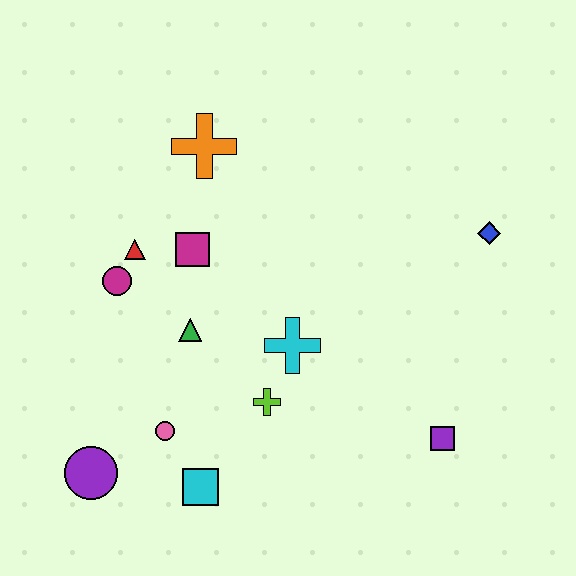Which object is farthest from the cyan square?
The blue diamond is farthest from the cyan square.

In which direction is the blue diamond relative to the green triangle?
The blue diamond is to the right of the green triangle.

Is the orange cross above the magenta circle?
Yes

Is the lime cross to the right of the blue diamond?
No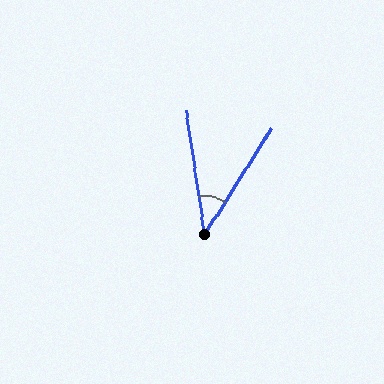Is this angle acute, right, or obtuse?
It is acute.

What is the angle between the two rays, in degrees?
Approximately 41 degrees.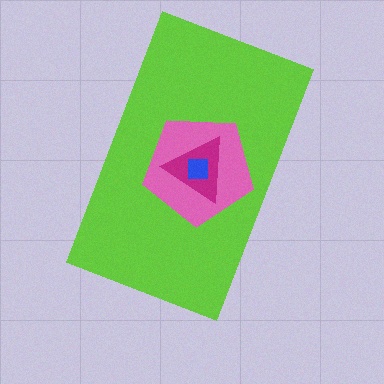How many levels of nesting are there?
4.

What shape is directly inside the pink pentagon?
The magenta triangle.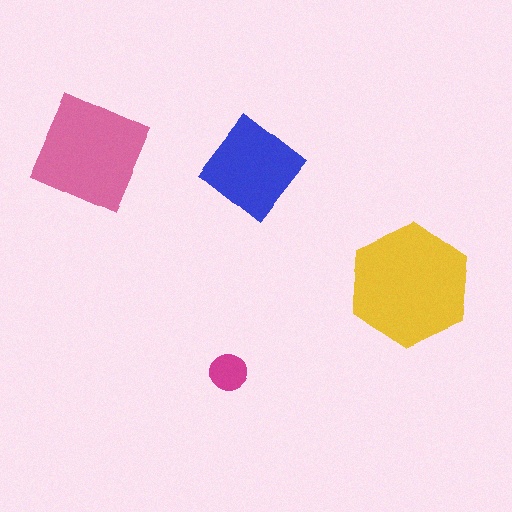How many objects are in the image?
There are 4 objects in the image.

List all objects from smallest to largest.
The magenta circle, the blue diamond, the pink diamond, the yellow hexagon.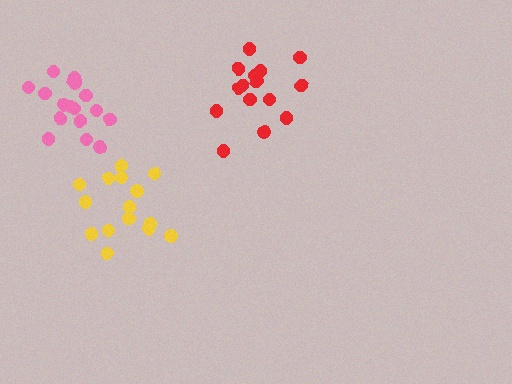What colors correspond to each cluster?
The clusters are colored: yellow, red, pink.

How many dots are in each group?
Group 1: 15 dots, Group 2: 15 dots, Group 3: 17 dots (47 total).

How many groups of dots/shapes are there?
There are 3 groups.